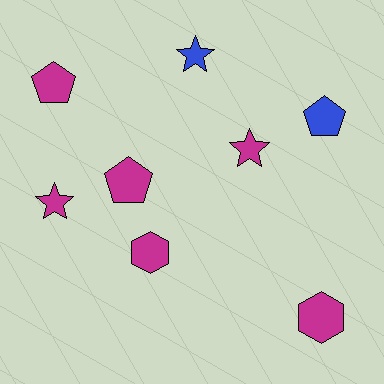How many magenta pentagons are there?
There are 2 magenta pentagons.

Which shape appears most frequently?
Pentagon, with 3 objects.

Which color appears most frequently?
Magenta, with 6 objects.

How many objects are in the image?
There are 8 objects.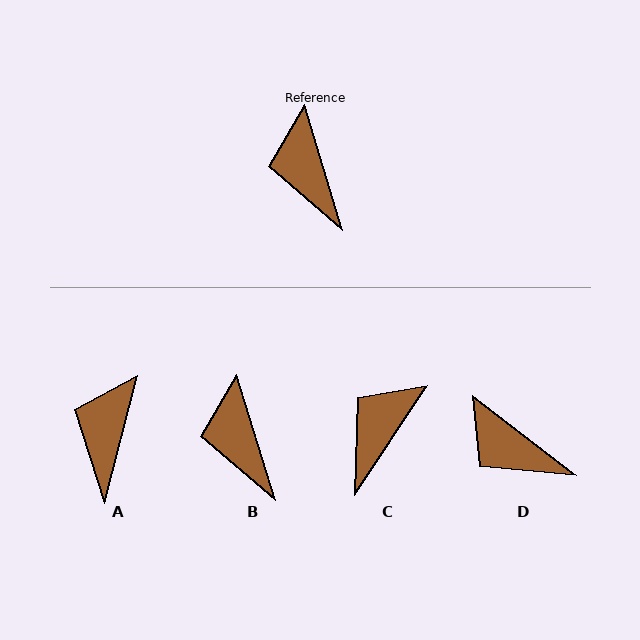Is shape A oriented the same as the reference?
No, it is off by about 31 degrees.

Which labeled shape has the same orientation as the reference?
B.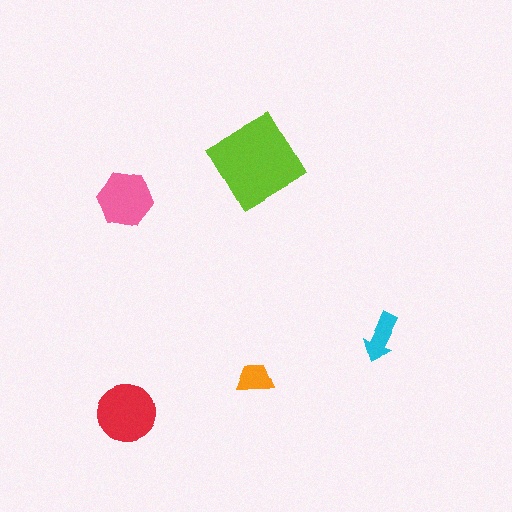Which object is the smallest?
The orange trapezoid.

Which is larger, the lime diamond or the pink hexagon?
The lime diamond.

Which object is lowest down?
The red circle is bottommost.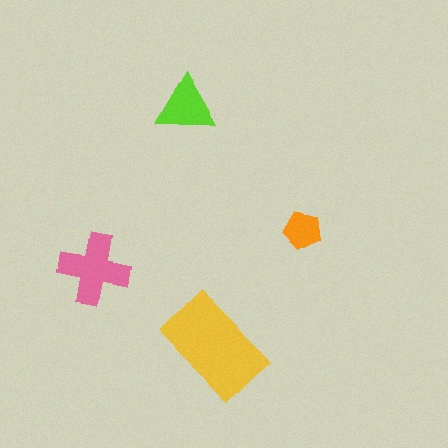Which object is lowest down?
The yellow rectangle is bottommost.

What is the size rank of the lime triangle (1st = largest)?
3rd.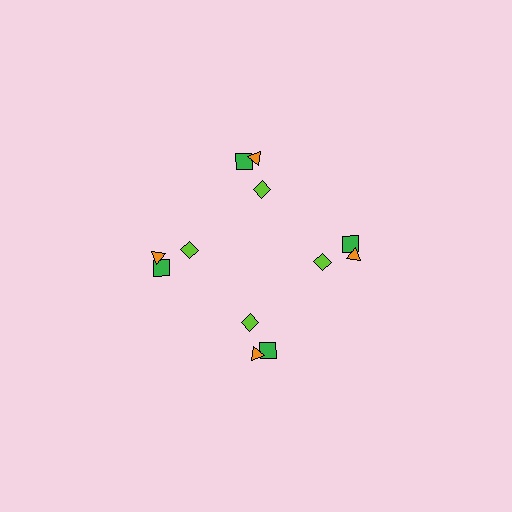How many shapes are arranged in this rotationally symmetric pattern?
There are 12 shapes, arranged in 4 groups of 3.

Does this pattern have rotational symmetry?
Yes, this pattern has 4-fold rotational symmetry. It looks the same after rotating 90 degrees around the center.